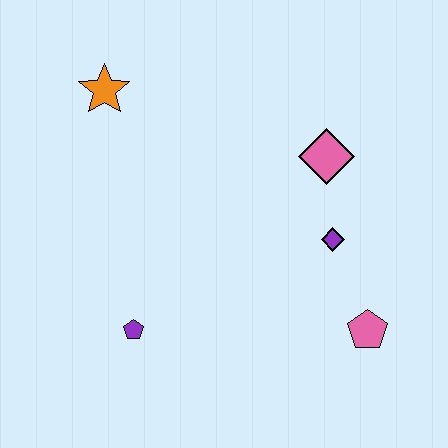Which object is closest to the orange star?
The pink diamond is closest to the orange star.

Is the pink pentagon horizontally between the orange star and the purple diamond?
No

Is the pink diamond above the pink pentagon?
Yes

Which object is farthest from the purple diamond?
The orange star is farthest from the purple diamond.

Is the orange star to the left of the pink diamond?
Yes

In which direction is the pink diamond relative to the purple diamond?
The pink diamond is above the purple diamond.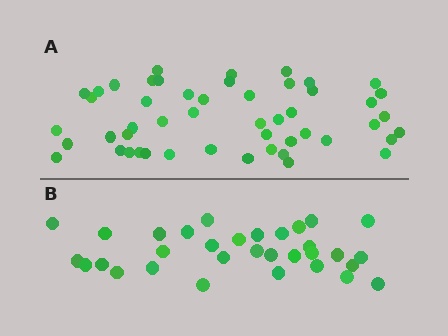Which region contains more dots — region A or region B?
Region A (the top region) has more dots.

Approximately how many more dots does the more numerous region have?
Region A has approximately 20 more dots than region B.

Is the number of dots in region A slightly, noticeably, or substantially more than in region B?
Region A has substantially more. The ratio is roughly 1.6 to 1.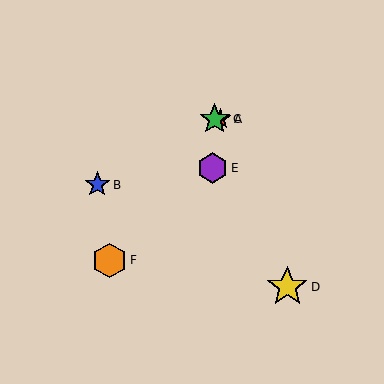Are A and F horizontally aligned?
No, A is at y≈119 and F is at y≈260.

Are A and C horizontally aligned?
Yes, both are at y≈119.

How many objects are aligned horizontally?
2 objects (A, C) are aligned horizontally.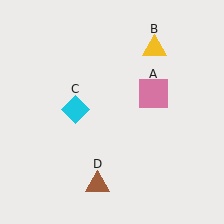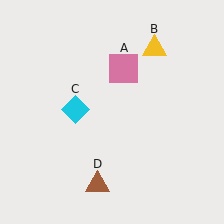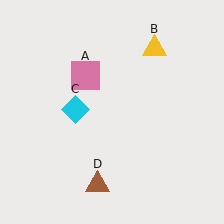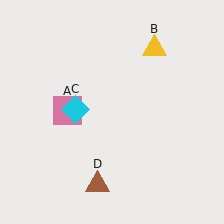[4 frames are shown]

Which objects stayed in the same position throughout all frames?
Yellow triangle (object B) and cyan diamond (object C) and brown triangle (object D) remained stationary.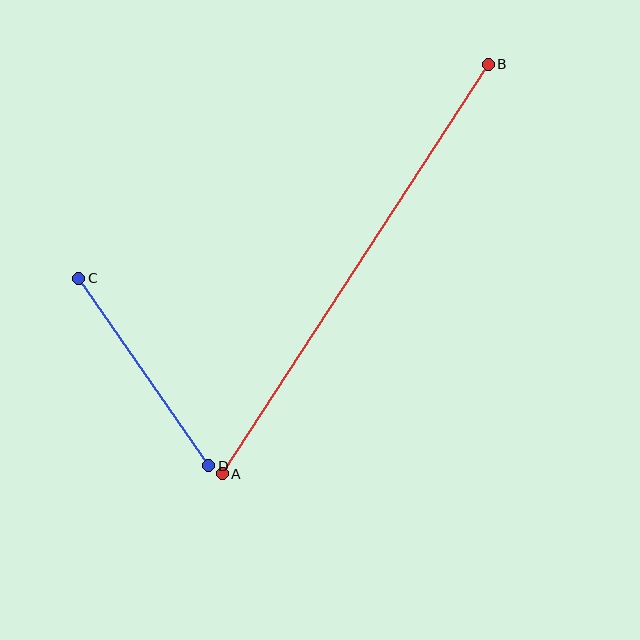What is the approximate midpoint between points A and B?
The midpoint is at approximately (355, 269) pixels.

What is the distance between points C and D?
The distance is approximately 228 pixels.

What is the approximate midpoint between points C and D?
The midpoint is at approximately (144, 372) pixels.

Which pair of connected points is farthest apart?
Points A and B are farthest apart.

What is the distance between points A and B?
The distance is approximately 488 pixels.